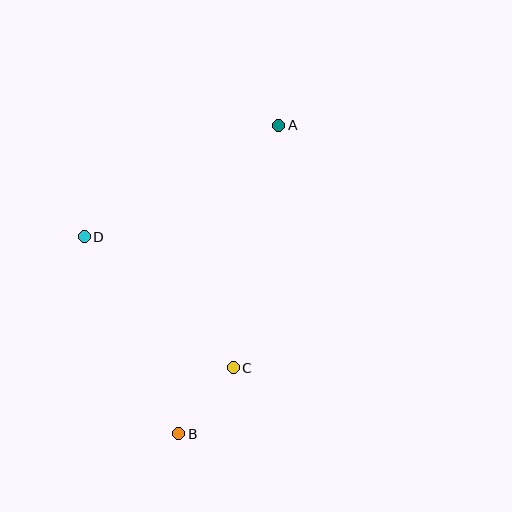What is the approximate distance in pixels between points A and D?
The distance between A and D is approximately 224 pixels.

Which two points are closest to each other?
Points B and C are closest to each other.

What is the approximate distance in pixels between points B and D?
The distance between B and D is approximately 218 pixels.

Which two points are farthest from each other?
Points A and B are farthest from each other.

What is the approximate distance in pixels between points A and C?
The distance between A and C is approximately 247 pixels.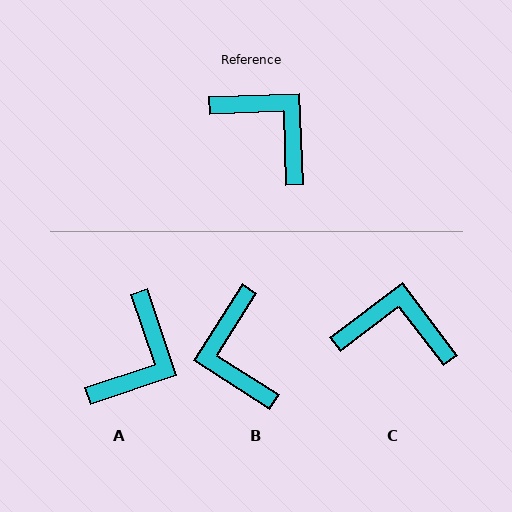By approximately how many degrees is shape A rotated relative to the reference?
Approximately 73 degrees clockwise.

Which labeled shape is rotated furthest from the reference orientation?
B, about 145 degrees away.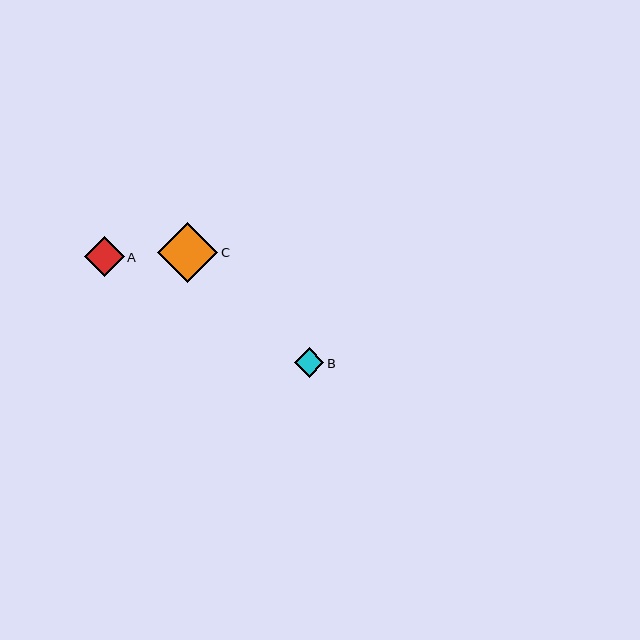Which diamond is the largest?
Diamond C is the largest with a size of approximately 60 pixels.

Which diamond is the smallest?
Diamond B is the smallest with a size of approximately 29 pixels.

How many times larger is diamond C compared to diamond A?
Diamond C is approximately 1.5 times the size of diamond A.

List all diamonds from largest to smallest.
From largest to smallest: C, A, B.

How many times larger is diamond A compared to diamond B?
Diamond A is approximately 1.4 times the size of diamond B.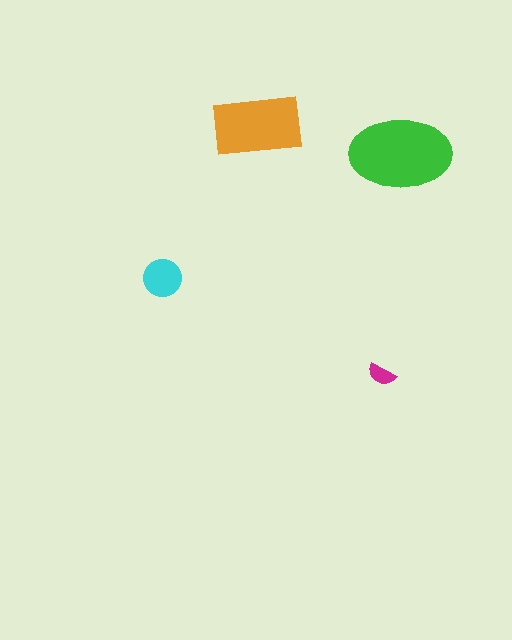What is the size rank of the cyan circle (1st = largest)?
3rd.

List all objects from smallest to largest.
The magenta semicircle, the cyan circle, the orange rectangle, the green ellipse.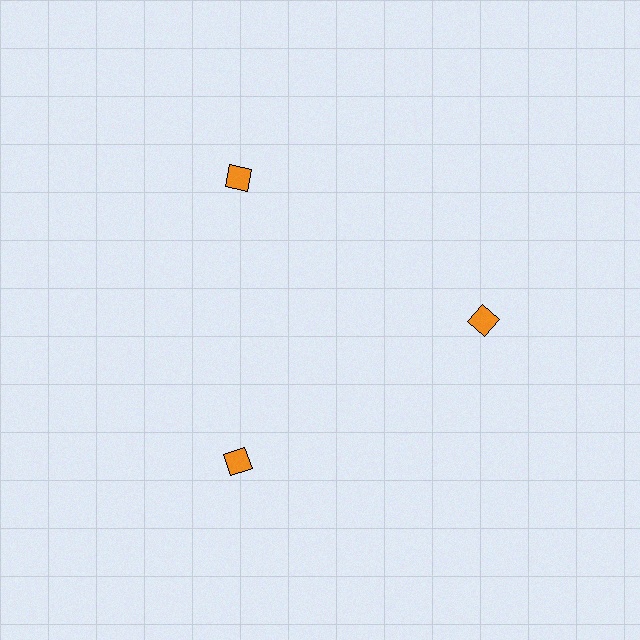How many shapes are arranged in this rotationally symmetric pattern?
There are 3 shapes, arranged in 3 groups of 1.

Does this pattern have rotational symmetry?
Yes, this pattern has 3-fold rotational symmetry. It looks the same after rotating 120 degrees around the center.